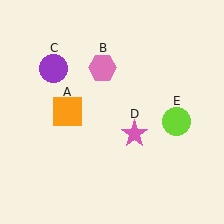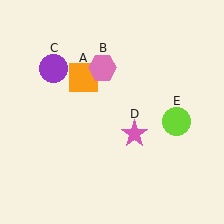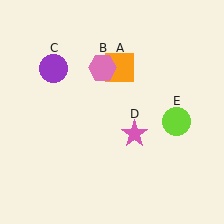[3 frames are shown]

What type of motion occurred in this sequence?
The orange square (object A) rotated clockwise around the center of the scene.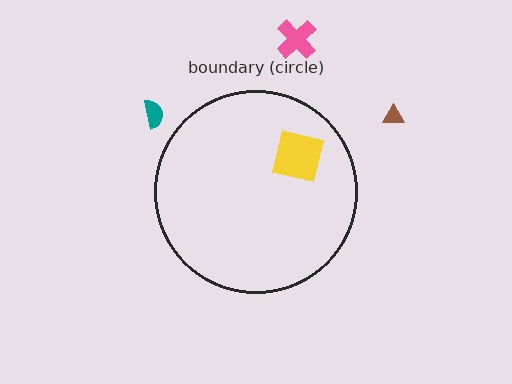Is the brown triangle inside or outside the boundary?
Outside.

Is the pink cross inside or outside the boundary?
Outside.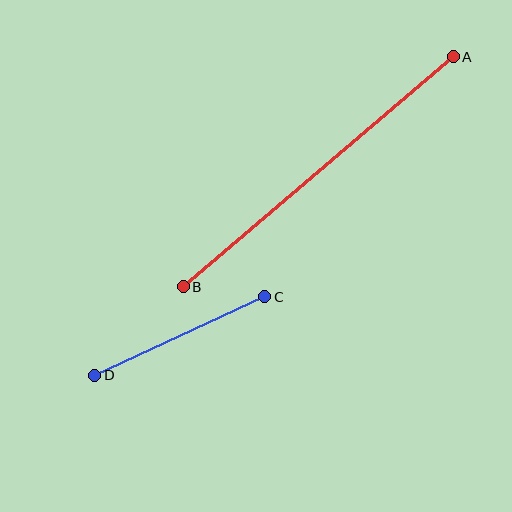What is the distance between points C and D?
The distance is approximately 188 pixels.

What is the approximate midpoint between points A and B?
The midpoint is at approximately (318, 172) pixels.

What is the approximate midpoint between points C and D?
The midpoint is at approximately (180, 336) pixels.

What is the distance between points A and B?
The distance is approximately 355 pixels.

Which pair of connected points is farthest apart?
Points A and B are farthest apart.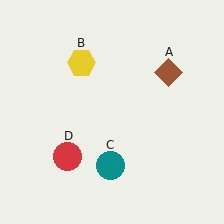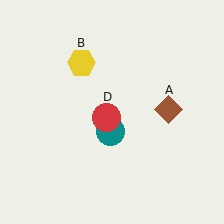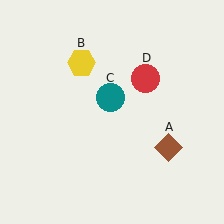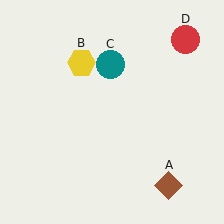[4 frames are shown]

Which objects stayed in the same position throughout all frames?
Yellow hexagon (object B) remained stationary.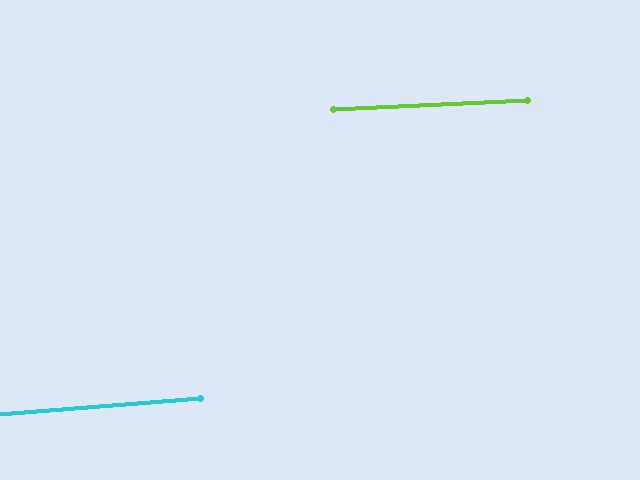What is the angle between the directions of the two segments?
Approximately 2 degrees.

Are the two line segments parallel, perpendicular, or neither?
Parallel — their directions differ by only 1.8°.